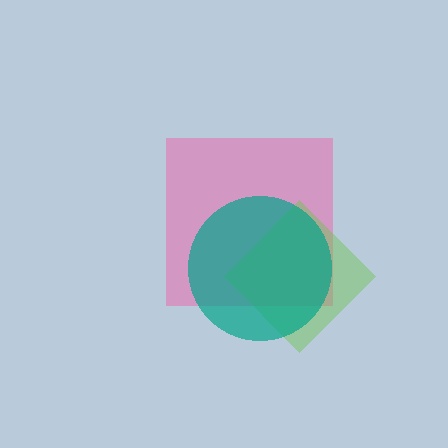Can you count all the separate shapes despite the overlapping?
Yes, there are 3 separate shapes.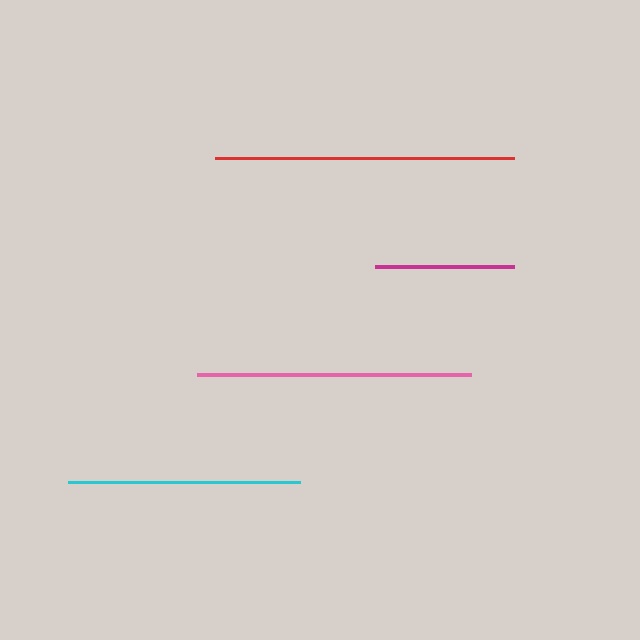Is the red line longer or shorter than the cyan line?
The red line is longer than the cyan line.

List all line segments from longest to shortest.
From longest to shortest: red, pink, cyan, magenta.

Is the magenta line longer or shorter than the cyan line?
The cyan line is longer than the magenta line.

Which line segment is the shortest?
The magenta line is the shortest at approximately 139 pixels.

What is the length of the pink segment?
The pink segment is approximately 274 pixels long.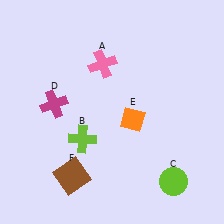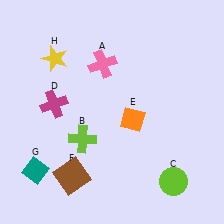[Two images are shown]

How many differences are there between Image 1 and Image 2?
There are 2 differences between the two images.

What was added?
A teal diamond (G), a yellow star (H) were added in Image 2.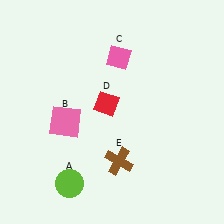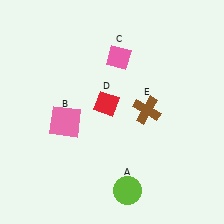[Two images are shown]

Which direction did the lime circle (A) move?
The lime circle (A) moved right.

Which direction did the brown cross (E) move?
The brown cross (E) moved up.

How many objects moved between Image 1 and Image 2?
2 objects moved between the two images.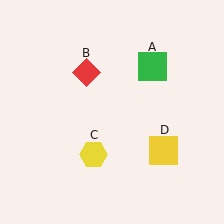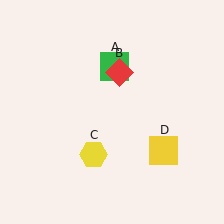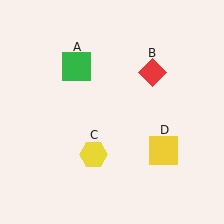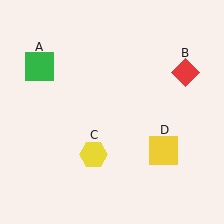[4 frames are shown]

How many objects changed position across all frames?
2 objects changed position: green square (object A), red diamond (object B).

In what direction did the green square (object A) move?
The green square (object A) moved left.